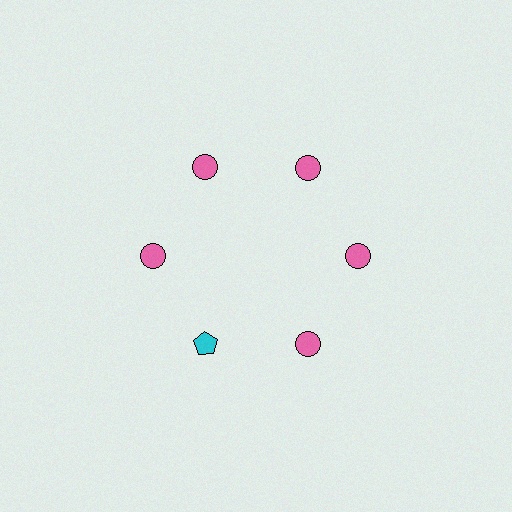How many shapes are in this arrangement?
There are 6 shapes arranged in a ring pattern.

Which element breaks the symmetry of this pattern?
The cyan pentagon at roughly the 7 o'clock position breaks the symmetry. All other shapes are pink circles.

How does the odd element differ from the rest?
It differs in both color (cyan instead of pink) and shape (pentagon instead of circle).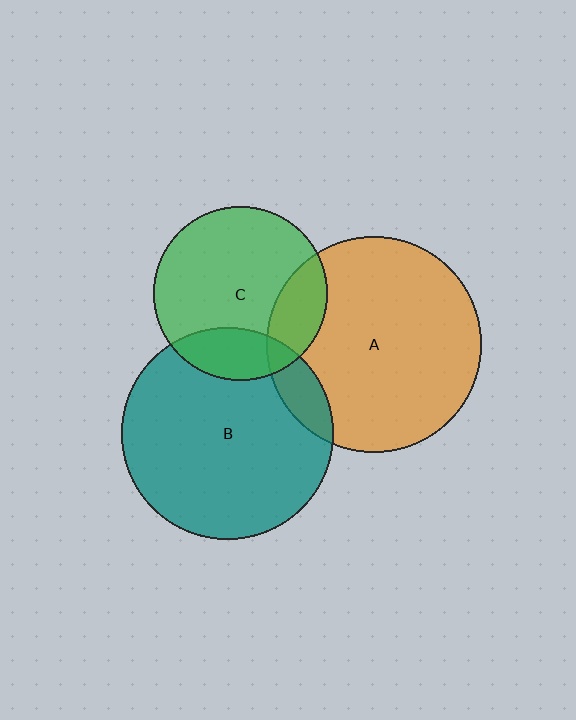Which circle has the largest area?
Circle A (orange).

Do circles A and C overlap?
Yes.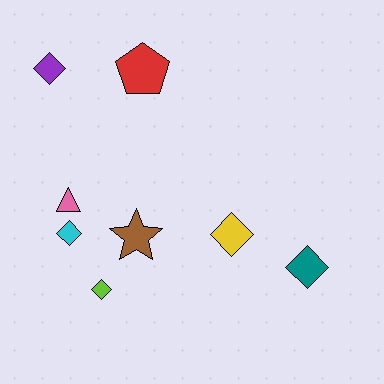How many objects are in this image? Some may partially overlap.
There are 8 objects.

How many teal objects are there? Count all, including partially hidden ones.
There is 1 teal object.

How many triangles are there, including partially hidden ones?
There is 1 triangle.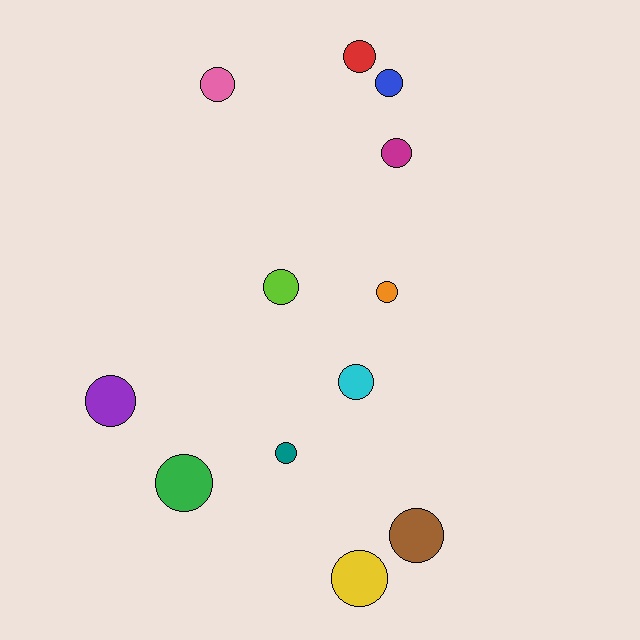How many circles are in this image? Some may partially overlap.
There are 12 circles.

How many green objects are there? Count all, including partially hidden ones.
There is 1 green object.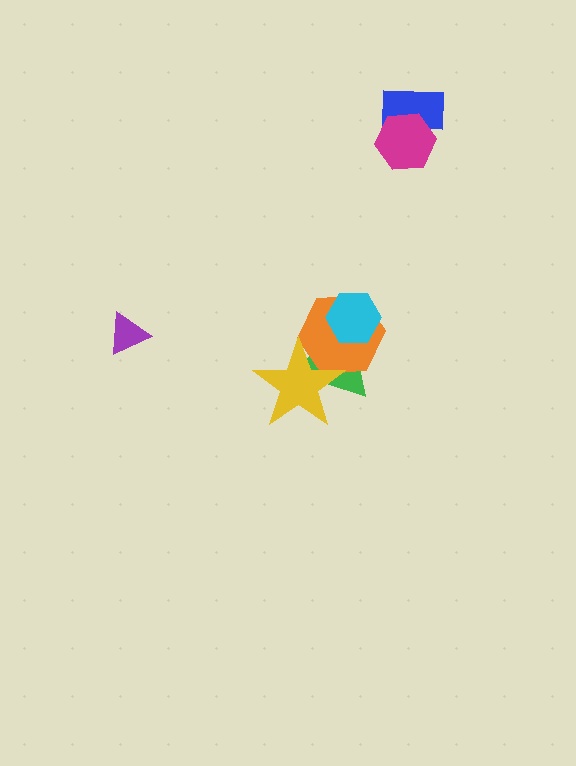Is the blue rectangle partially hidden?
Yes, it is partially covered by another shape.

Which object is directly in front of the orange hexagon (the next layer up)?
The cyan hexagon is directly in front of the orange hexagon.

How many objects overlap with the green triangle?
3 objects overlap with the green triangle.